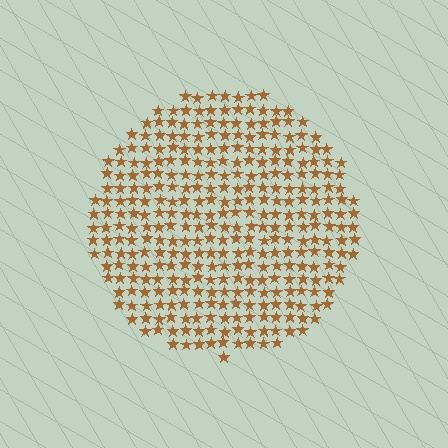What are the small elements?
The small elements are stars.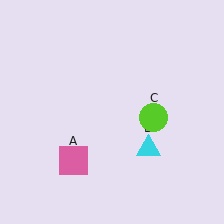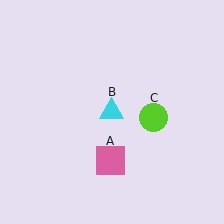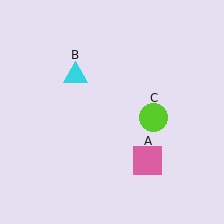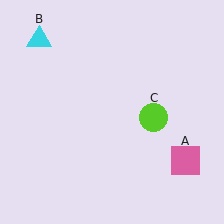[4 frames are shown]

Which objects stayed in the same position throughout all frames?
Lime circle (object C) remained stationary.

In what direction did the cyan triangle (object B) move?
The cyan triangle (object B) moved up and to the left.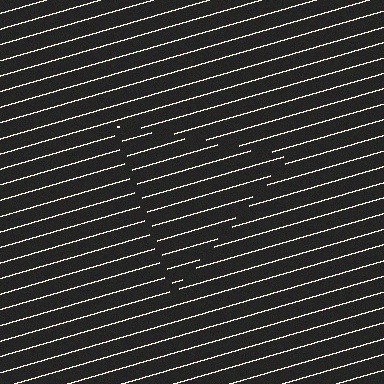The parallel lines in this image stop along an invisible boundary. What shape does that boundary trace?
An illusory triangle. The interior of the shape contains the same grating, shifted by half a period — the contour is defined by the phase discontinuity where line-ends from the inner and outer gratings abut.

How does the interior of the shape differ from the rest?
The interior of the shape contains the same grating, shifted by half a period — the contour is defined by the phase discontinuity where line-ends from the inner and outer gratings abut.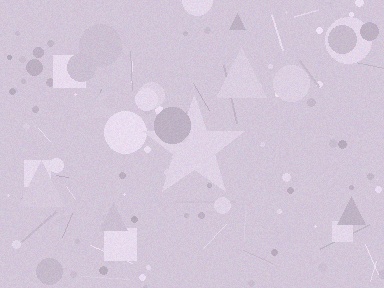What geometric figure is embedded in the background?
A star is embedded in the background.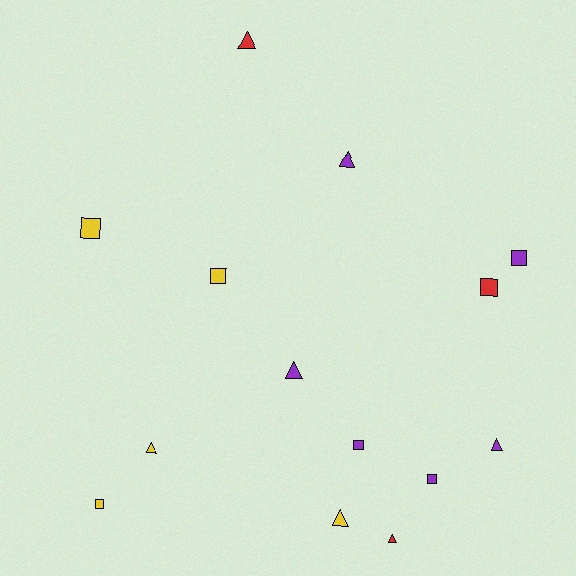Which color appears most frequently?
Purple, with 6 objects.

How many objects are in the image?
There are 14 objects.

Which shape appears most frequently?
Triangle, with 7 objects.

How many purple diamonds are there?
There are no purple diamonds.